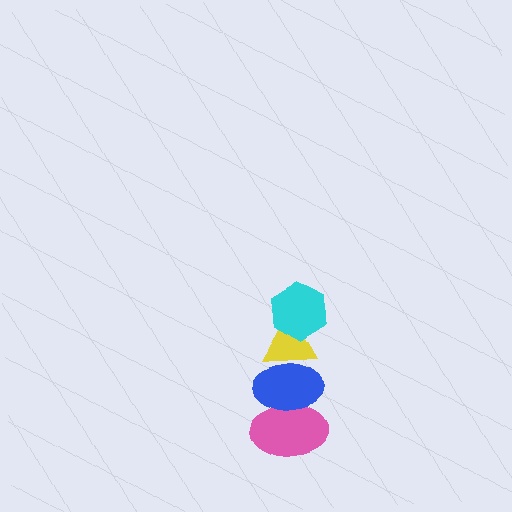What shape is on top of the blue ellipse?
The yellow triangle is on top of the blue ellipse.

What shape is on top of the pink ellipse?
The blue ellipse is on top of the pink ellipse.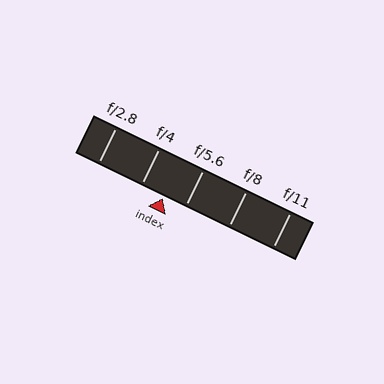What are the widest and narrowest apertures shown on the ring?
The widest aperture shown is f/2.8 and the narrowest is f/11.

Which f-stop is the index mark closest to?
The index mark is closest to f/5.6.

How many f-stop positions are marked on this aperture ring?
There are 5 f-stop positions marked.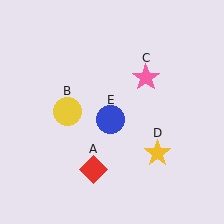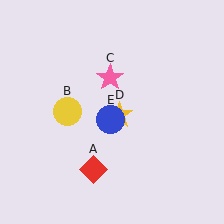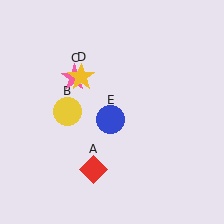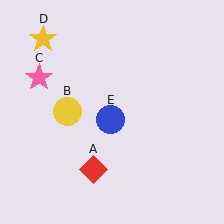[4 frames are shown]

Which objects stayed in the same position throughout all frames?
Red diamond (object A) and yellow circle (object B) and blue circle (object E) remained stationary.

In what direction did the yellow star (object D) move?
The yellow star (object D) moved up and to the left.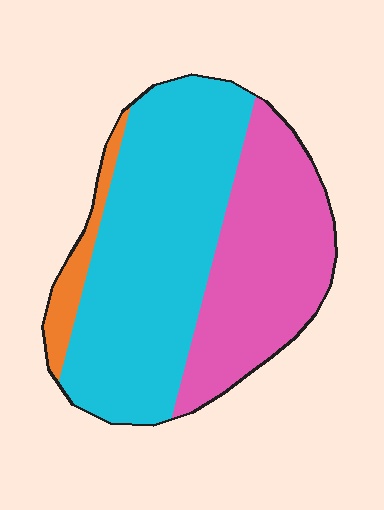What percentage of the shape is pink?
Pink takes up about three eighths (3/8) of the shape.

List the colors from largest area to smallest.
From largest to smallest: cyan, pink, orange.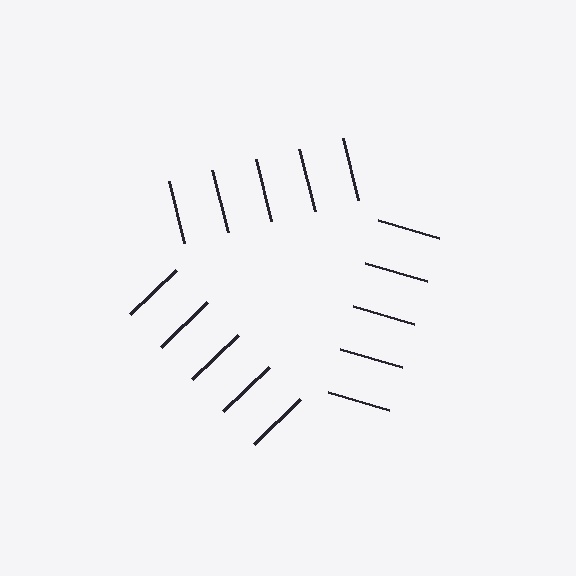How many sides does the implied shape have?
3 sides — the line-ends trace a triangle.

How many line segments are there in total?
15 — 5 along each of the 3 edges.